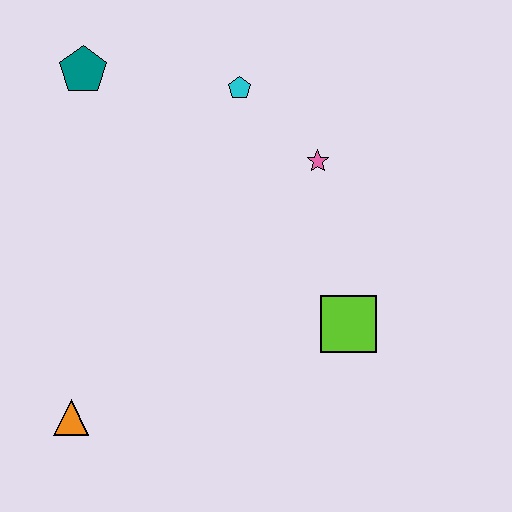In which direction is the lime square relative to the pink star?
The lime square is below the pink star.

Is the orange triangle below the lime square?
Yes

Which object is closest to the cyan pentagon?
The pink star is closest to the cyan pentagon.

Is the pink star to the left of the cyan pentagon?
No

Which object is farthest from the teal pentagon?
The lime square is farthest from the teal pentagon.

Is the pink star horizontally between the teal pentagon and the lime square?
Yes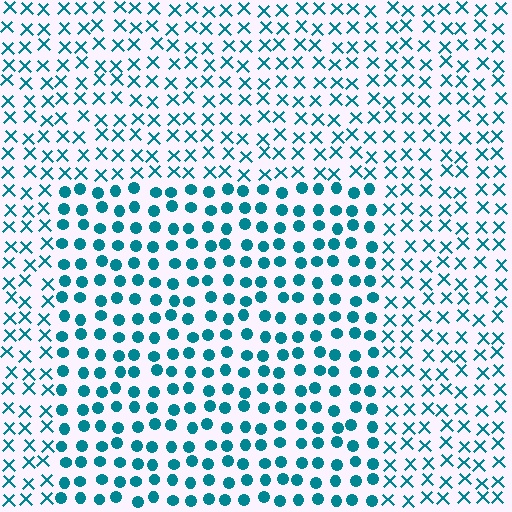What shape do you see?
I see a rectangle.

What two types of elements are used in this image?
The image uses circles inside the rectangle region and X marks outside it.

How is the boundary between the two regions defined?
The boundary is defined by a change in element shape: circles inside vs. X marks outside. All elements share the same color and spacing.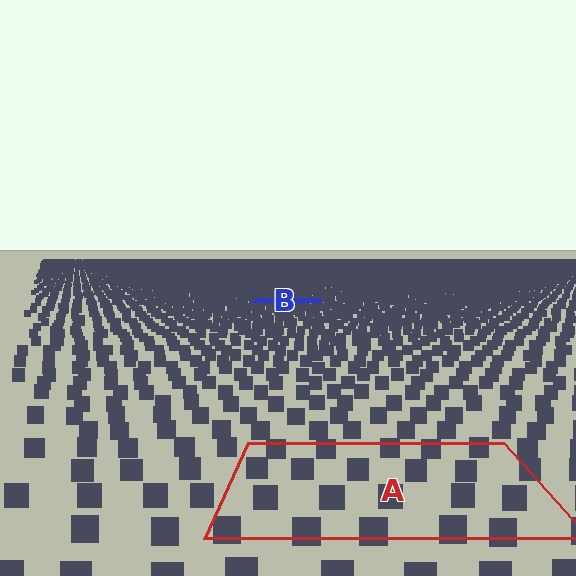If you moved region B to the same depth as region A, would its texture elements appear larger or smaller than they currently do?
They would appear larger. At a closer depth, the same texture elements are projected at a bigger on-screen size.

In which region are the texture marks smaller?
The texture marks are smaller in region B, because it is farther away.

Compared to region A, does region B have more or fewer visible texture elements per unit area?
Region B has more texture elements per unit area — they are packed more densely because it is farther away.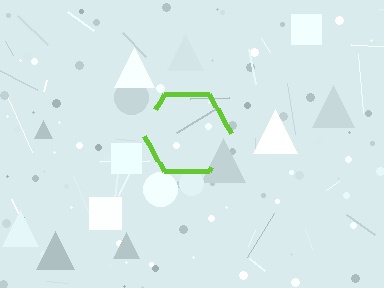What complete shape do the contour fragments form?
The contour fragments form a hexagon.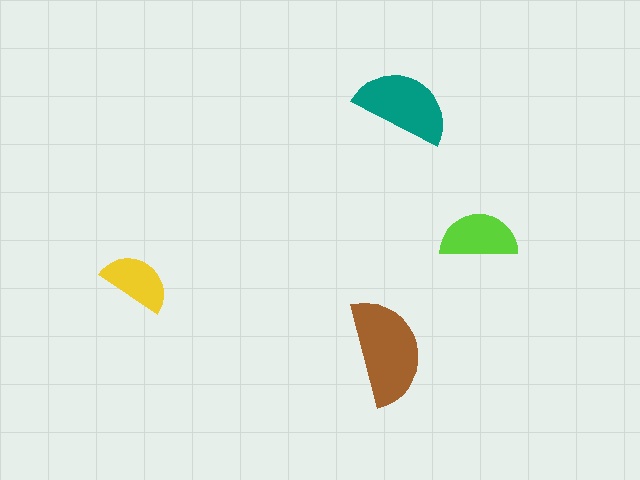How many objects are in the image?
There are 4 objects in the image.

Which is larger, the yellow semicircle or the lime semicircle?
The lime one.